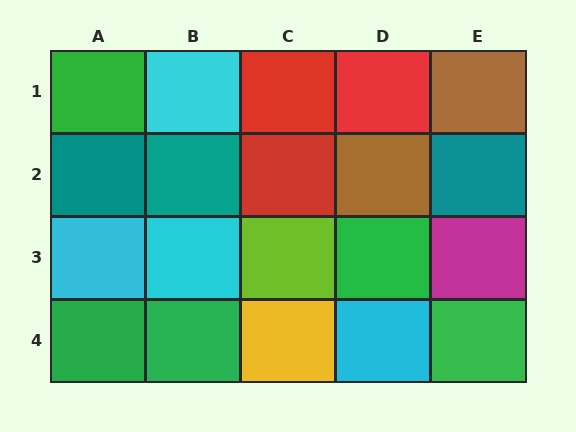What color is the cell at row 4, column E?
Green.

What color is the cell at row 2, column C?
Red.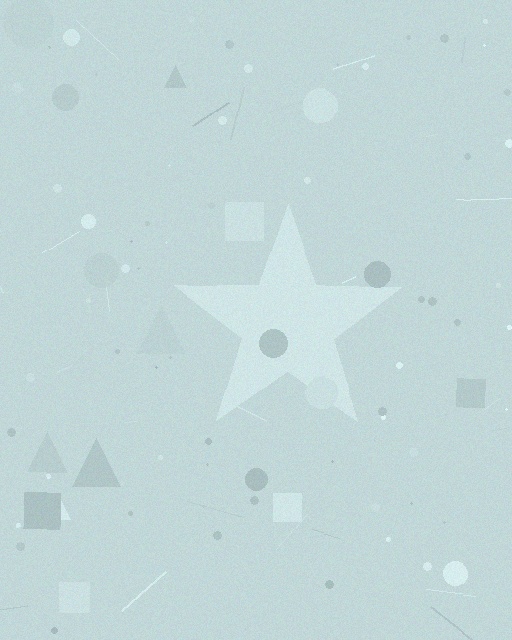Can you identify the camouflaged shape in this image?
The camouflaged shape is a star.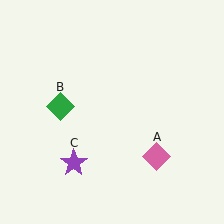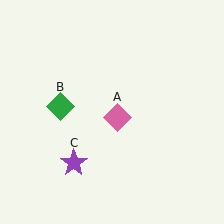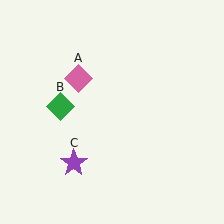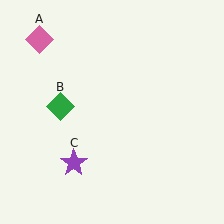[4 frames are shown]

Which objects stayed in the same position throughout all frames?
Green diamond (object B) and purple star (object C) remained stationary.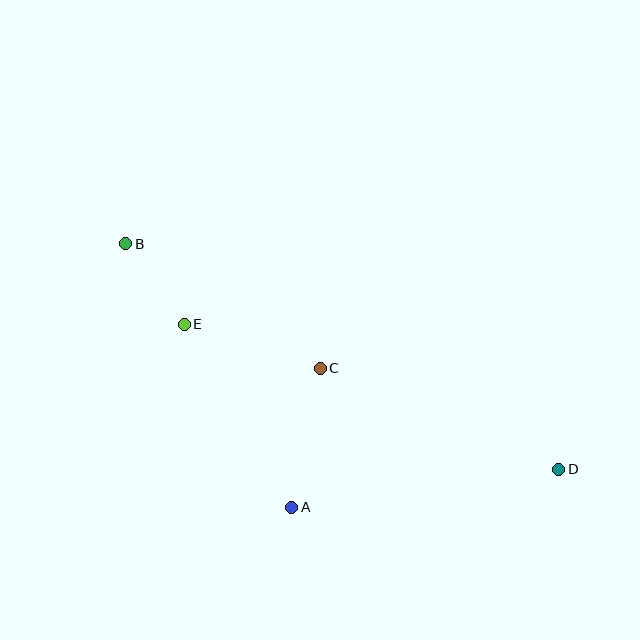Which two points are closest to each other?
Points B and E are closest to each other.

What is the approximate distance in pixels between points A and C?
The distance between A and C is approximately 142 pixels.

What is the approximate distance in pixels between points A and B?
The distance between A and B is approximately 311 pixels.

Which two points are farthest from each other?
Points B and D are farthest from each other.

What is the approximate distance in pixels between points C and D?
The distance between C and D is approximately 259 pixels.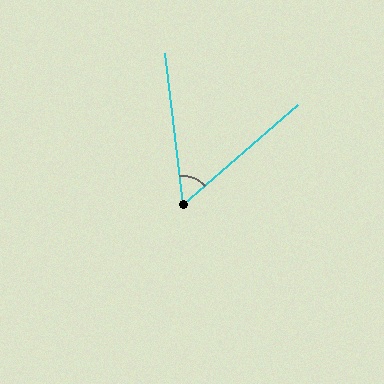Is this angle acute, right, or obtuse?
It is acute.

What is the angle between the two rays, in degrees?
Approximately 56 degrees.